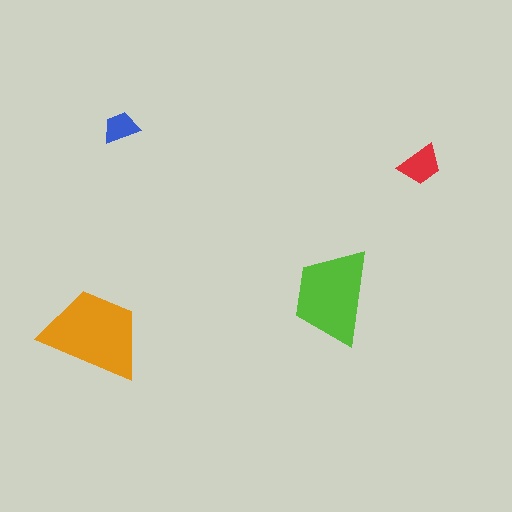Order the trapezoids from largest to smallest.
the orange one, the lime one, the red one, the blue one.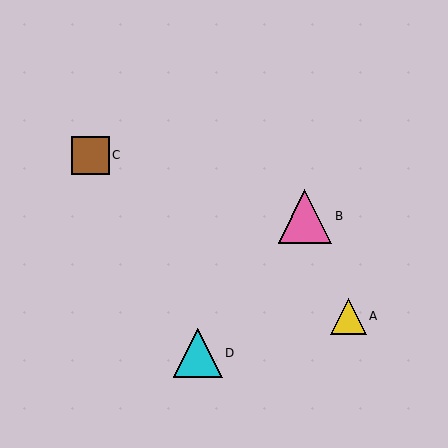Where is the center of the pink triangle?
The center of the pink triangle is at (305, 216).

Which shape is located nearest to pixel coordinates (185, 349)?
The cyan triangle (labeled D) at (198, 353) is nearest to that location.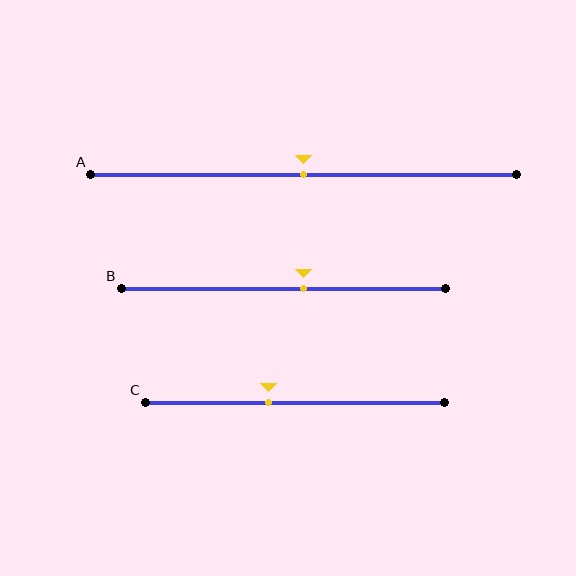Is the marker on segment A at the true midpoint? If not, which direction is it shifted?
Yes, the marker on segment A is at the true midpoint.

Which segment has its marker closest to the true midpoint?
Segment A has its marker closest to the true midpoint.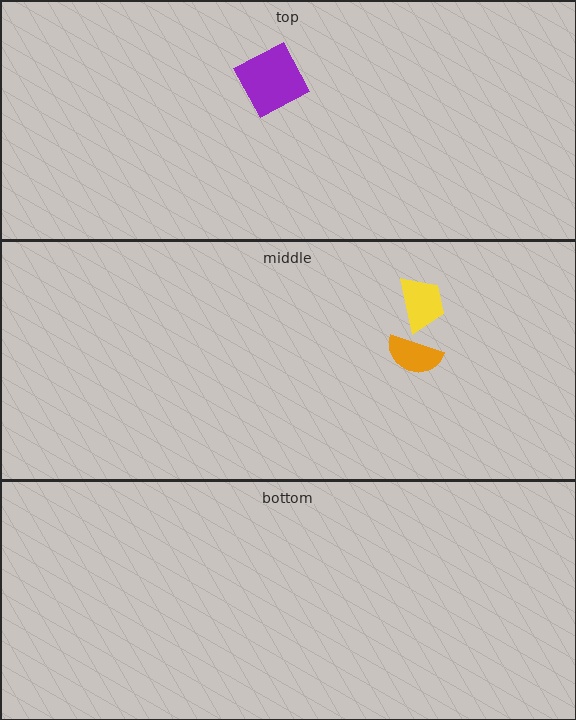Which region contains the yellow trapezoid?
The middle region.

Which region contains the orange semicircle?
The middle region.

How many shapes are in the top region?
1.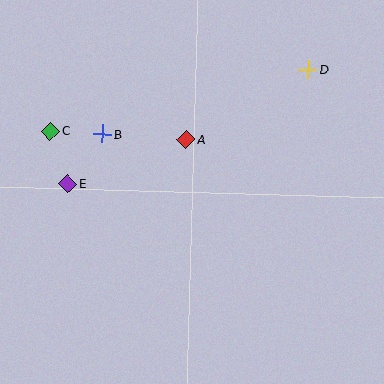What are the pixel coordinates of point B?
Point B is at (102, 134).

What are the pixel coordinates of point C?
Point C is at (50, 131).